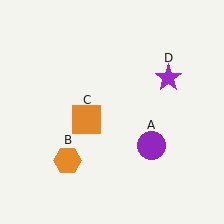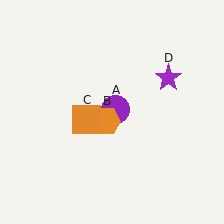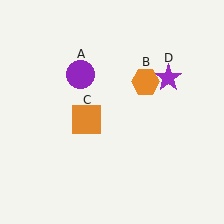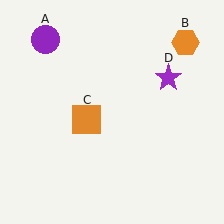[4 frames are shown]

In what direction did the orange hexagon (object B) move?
The orange hexagon (object B) moved up and to the right.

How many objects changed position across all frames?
2 objects changed position: purple circle (object A), orange hexagon (object B).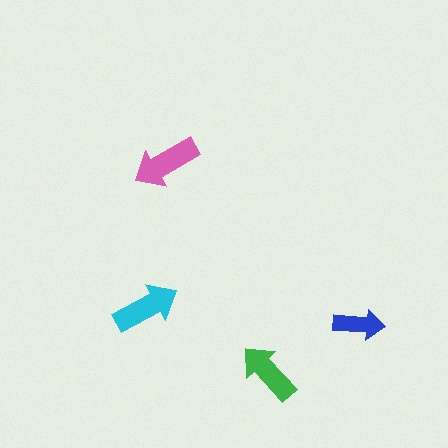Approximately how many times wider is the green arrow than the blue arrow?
About 1.5 times wider.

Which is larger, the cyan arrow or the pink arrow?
The pink one.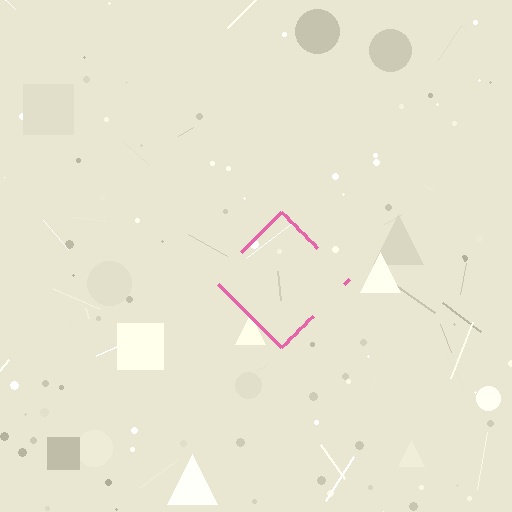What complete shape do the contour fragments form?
The contour fragments form a diamond.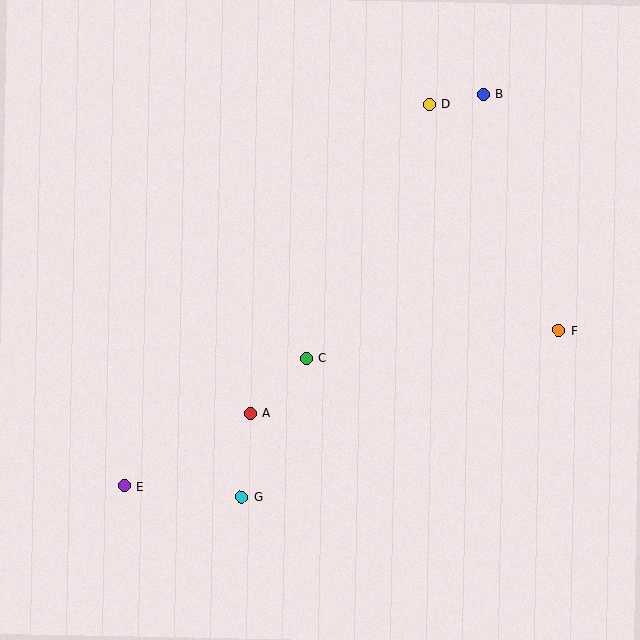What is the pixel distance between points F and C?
The distance between F and C is 254 pixels.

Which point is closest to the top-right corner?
Point B is closest to the top-right corner.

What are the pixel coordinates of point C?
Point C is at (306, 358).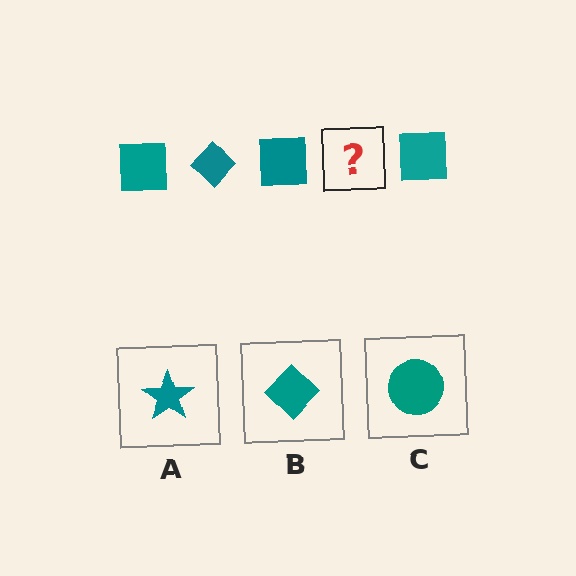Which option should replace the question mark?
Option B.